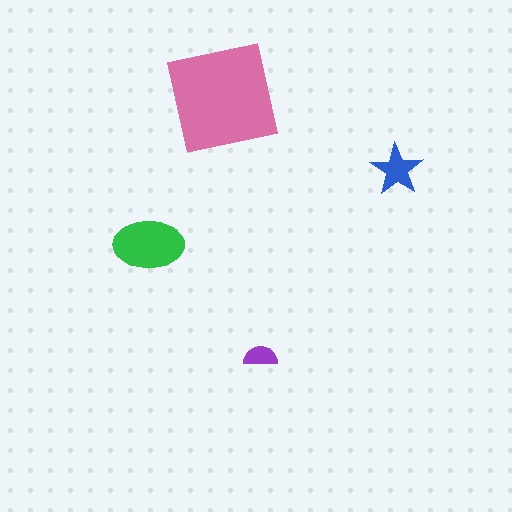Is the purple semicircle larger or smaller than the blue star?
Smaller.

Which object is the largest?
The pink square.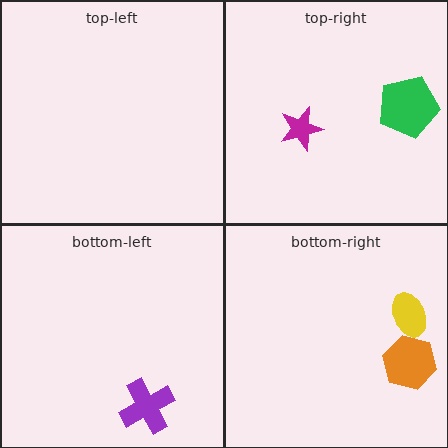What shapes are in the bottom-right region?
The orange hexagon, the yellow ellipse.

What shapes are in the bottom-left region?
The purple cross.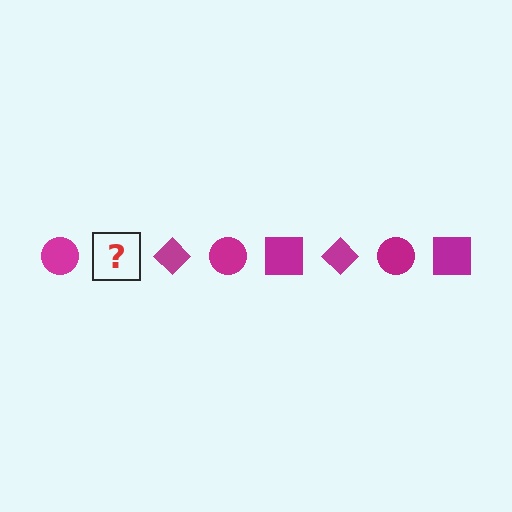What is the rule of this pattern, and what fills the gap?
The rule is that the pattern cycles through circle, square, diamond shapes in magenta. The gap should be filled with a magenta square.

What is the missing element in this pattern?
The missing element is a magenta square.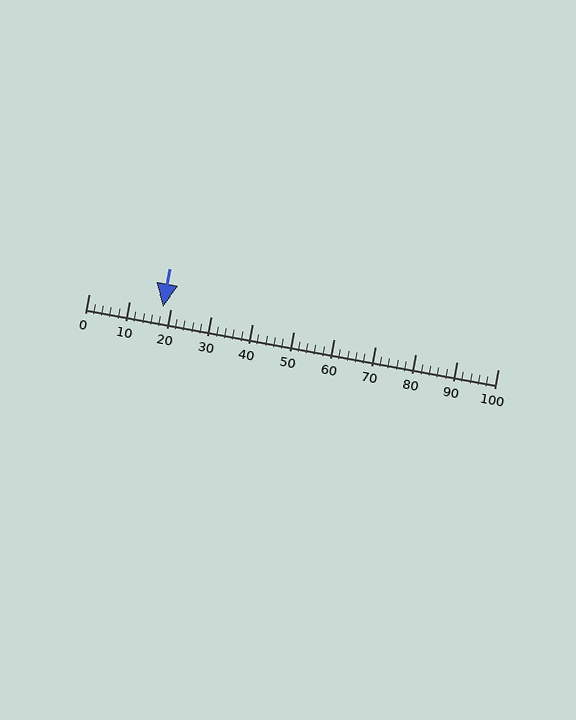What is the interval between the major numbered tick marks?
The major tick marks are spaced 10 units apart.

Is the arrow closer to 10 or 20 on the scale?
The arrow is closer to 20.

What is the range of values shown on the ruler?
The ruler shows values from 0 to 100.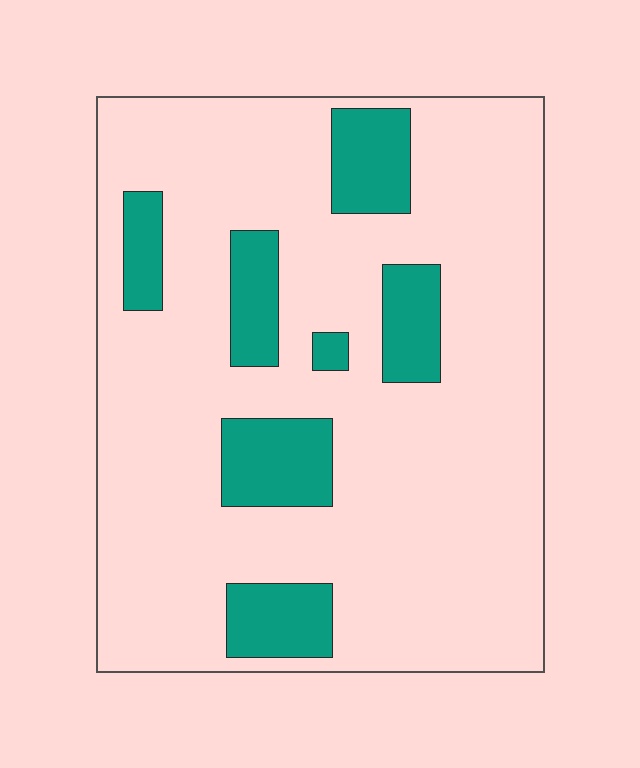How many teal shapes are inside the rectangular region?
7.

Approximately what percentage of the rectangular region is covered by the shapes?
Approximately 20%.